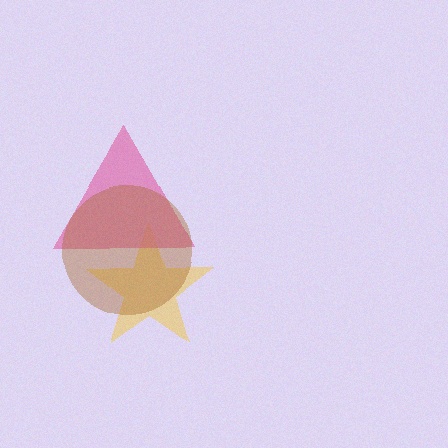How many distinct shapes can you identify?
There are 3 distinct shapes: a yellow star, a pink triangle, a brown circle.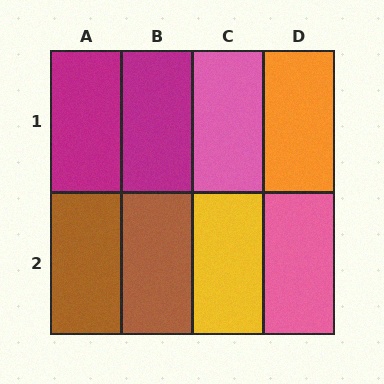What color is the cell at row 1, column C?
Pink.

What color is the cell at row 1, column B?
Magenta.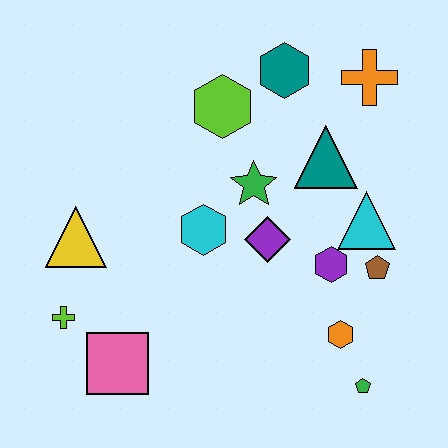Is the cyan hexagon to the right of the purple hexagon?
No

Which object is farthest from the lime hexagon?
The green pentagon is farthest from the lime hexagon.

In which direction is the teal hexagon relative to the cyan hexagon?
The teal hexagon is above the cyan hexagon.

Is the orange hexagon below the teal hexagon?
Yes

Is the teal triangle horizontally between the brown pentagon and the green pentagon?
No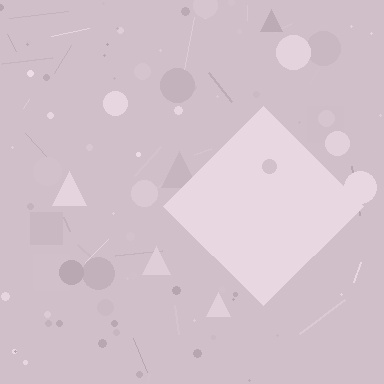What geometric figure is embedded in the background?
A diamond is embedded in the background.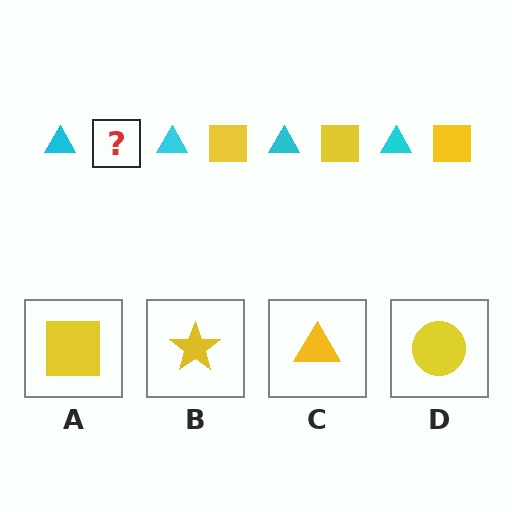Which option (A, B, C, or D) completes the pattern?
A.